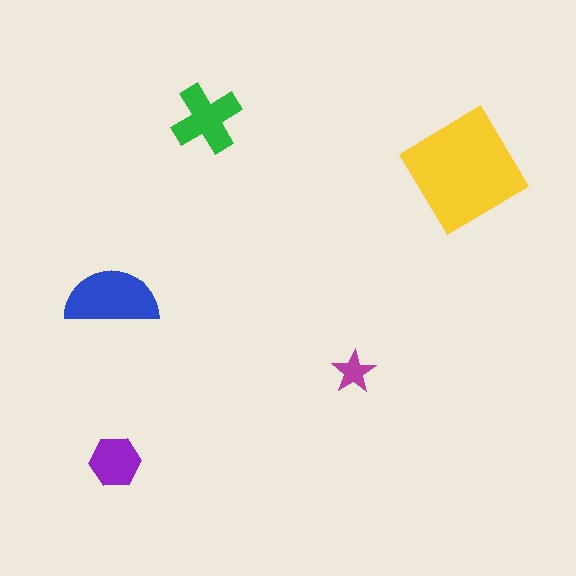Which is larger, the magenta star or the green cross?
The green cross.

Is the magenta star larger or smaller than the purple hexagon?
Smaller.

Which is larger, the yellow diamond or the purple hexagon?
The yellow diamond.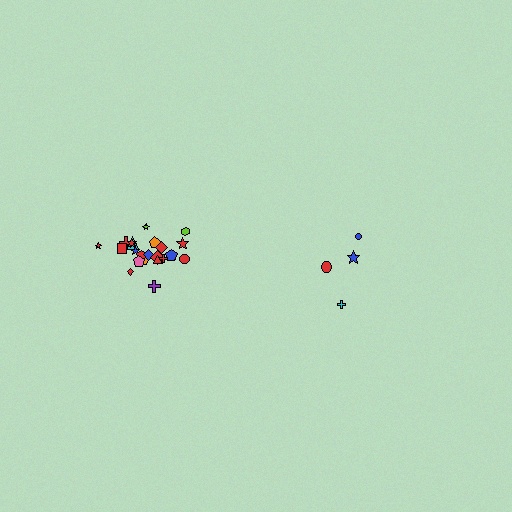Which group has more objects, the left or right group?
The left group.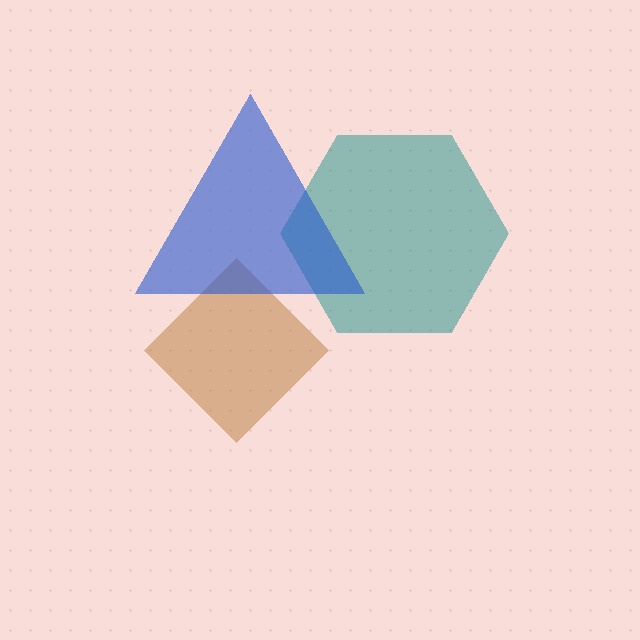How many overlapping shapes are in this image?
There are 3 overlapping shapes in the image.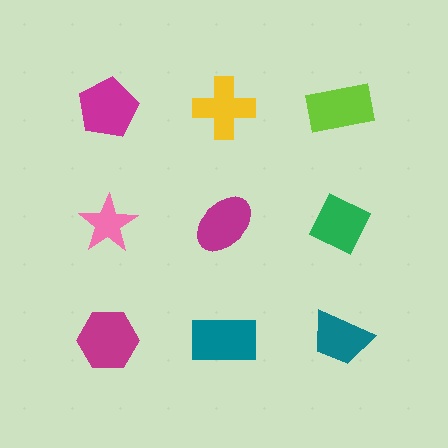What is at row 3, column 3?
A teal trapezoid.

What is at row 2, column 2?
A magenta ellipse.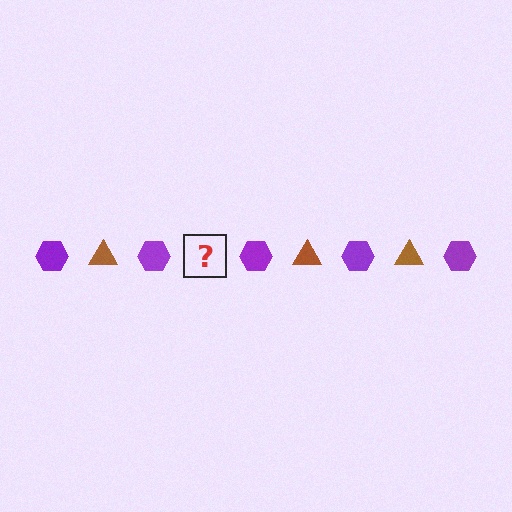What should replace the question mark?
The question mark should be replaced with a brown triangle.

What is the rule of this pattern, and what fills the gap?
The rule is that the pattern alternates between purple hexagon and brown triangle. The gap should be filled with a brown triangle.